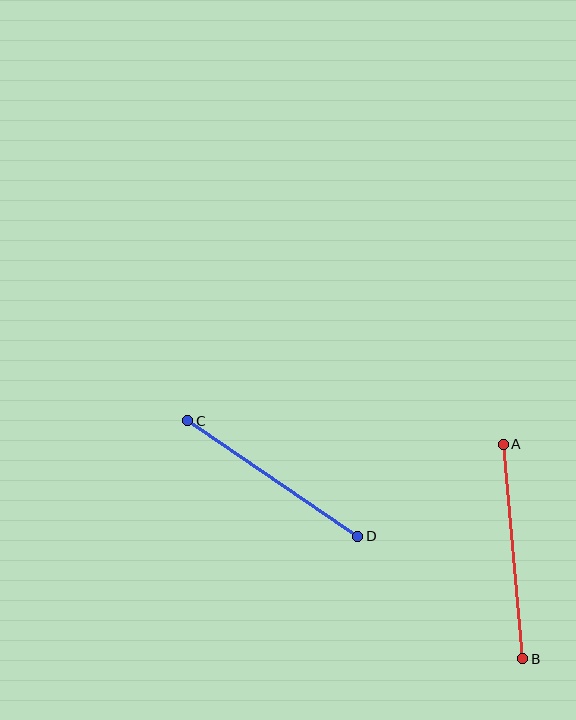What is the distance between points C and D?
The distance is approximately 205 pixels.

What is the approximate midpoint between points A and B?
The midpoint is at approximately (513, 551) pixels.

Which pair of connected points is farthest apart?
Points A and B are farthest apart.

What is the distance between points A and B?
The distance is approximately 215 pixels.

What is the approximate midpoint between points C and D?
The midpoint is at approximately (273, 478) pixels.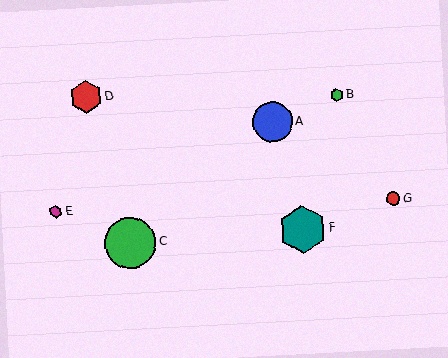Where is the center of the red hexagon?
The center of the red hexagon is at (86, 97).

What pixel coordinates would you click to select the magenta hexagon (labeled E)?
Click at (56, 212) to select the magenta hexagon E.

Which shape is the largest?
The green circle (labeled C) is the largest.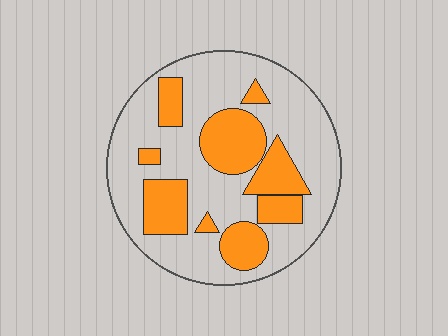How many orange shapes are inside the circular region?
9.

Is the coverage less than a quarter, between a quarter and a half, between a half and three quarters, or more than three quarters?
Between a quarter and a half.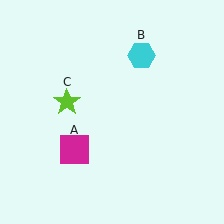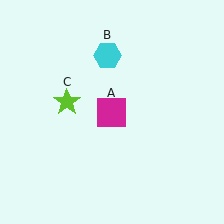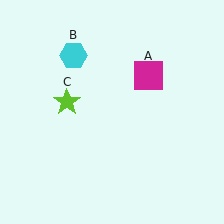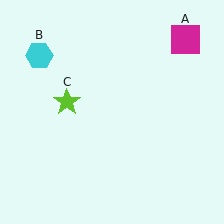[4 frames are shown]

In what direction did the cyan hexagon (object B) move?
The cyan hexagon (object B) moved left.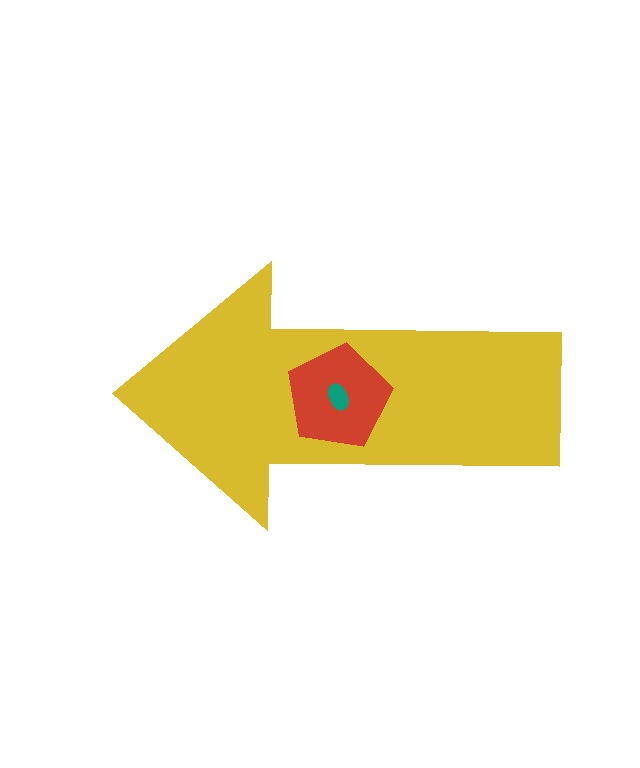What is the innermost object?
The teal ellipse.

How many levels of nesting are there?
3.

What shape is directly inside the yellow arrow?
The red pentagon.